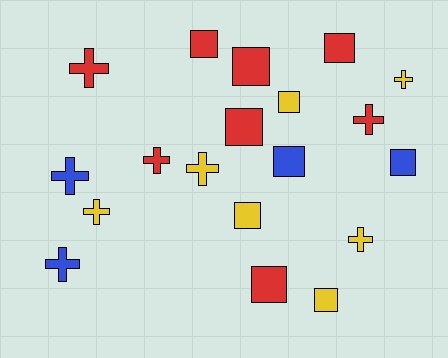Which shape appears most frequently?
Square, with 10 objects.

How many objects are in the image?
There are 19 objects.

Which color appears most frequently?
Red, with 8 objects.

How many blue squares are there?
There are 2 blue squares.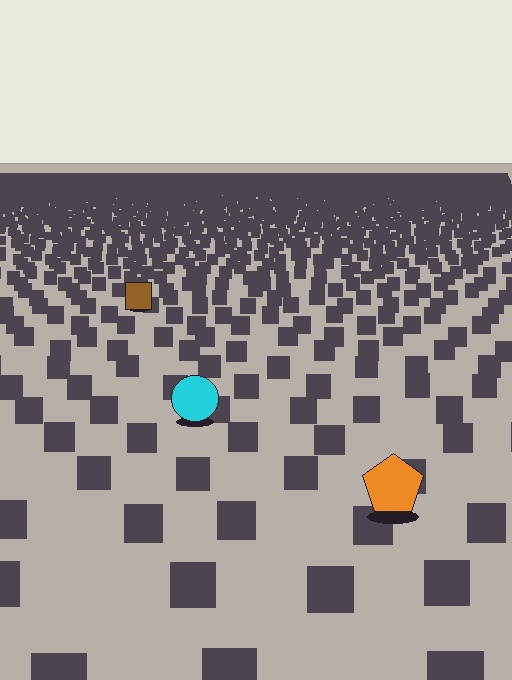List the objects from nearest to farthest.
From nearest to farthest: the orange pentagon, the cyan circle, the brown square.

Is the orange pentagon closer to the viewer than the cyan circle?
Yes. The orange pentagon is closer — you can tell from the texture gradient: the ground texture is coarser near it.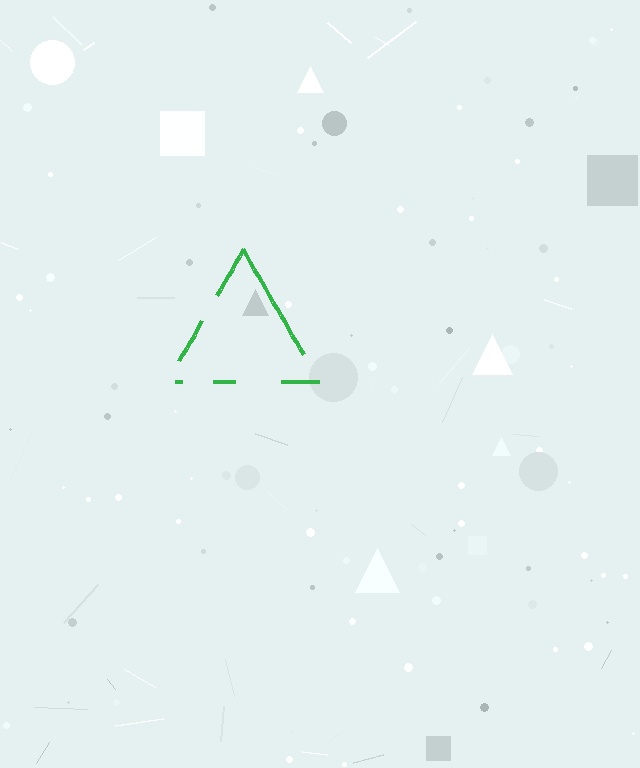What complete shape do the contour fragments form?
The contour fragments form a triangle.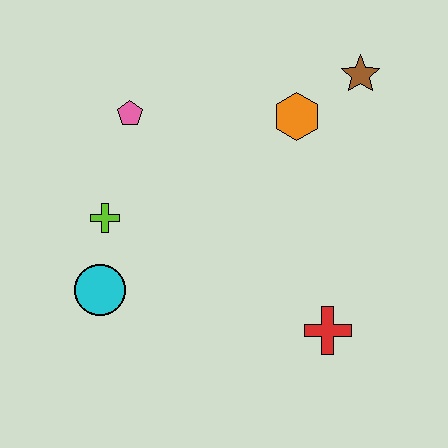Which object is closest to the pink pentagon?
The lime cross is closest to the pink pentagon.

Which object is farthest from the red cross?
The pink pentagon is farthest from the red cross.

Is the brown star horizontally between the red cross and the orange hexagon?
No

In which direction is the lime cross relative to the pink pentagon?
The lime cross is below the pink pentagon.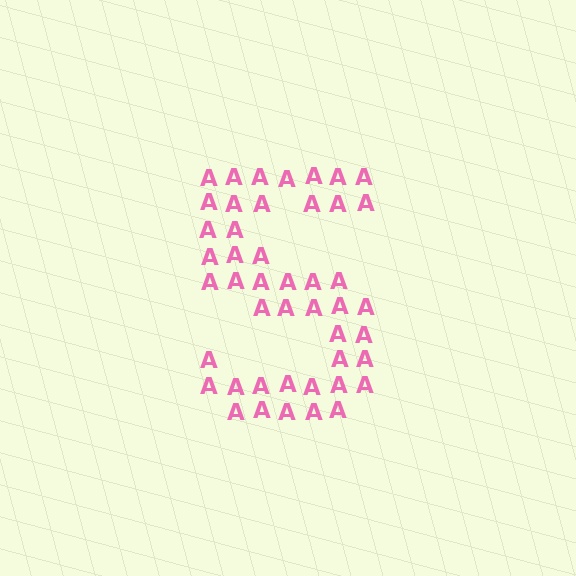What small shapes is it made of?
It is made of small letter A's.